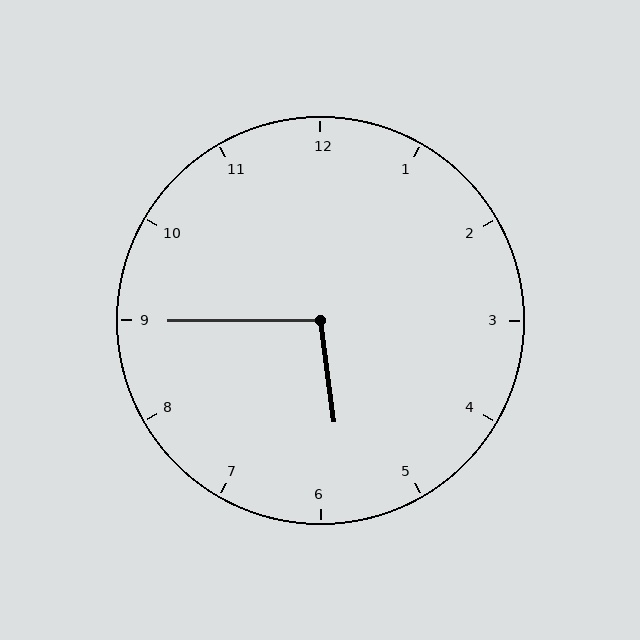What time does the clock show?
5:45.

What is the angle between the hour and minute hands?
Approximately 98 degrees.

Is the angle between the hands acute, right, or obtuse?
It is obtuse.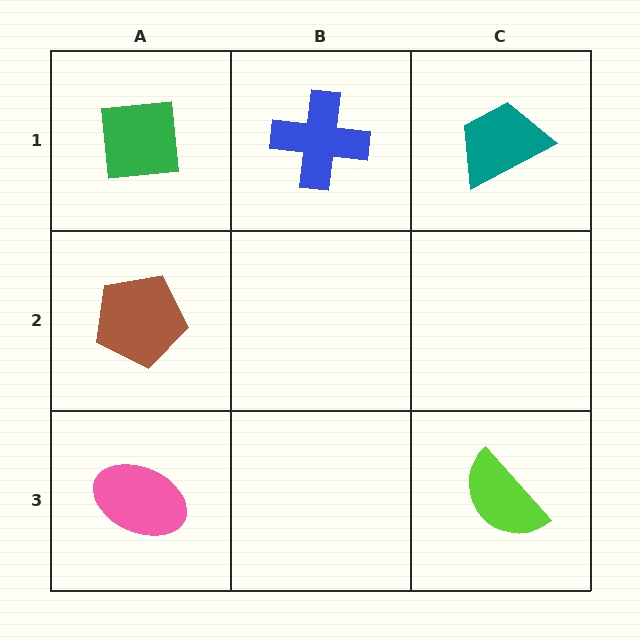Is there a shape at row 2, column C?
No, that cell is empty.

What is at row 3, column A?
A pink ellipse.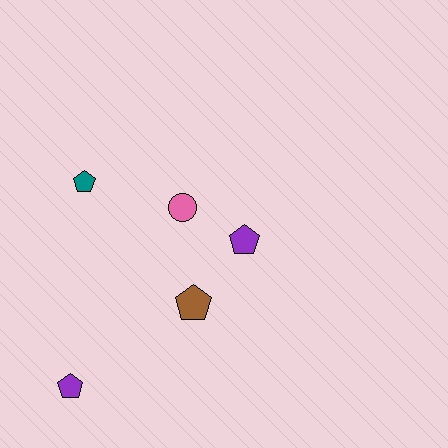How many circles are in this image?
There is 1 circle.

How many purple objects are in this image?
There are 2 purple objects.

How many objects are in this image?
There are 5 objects.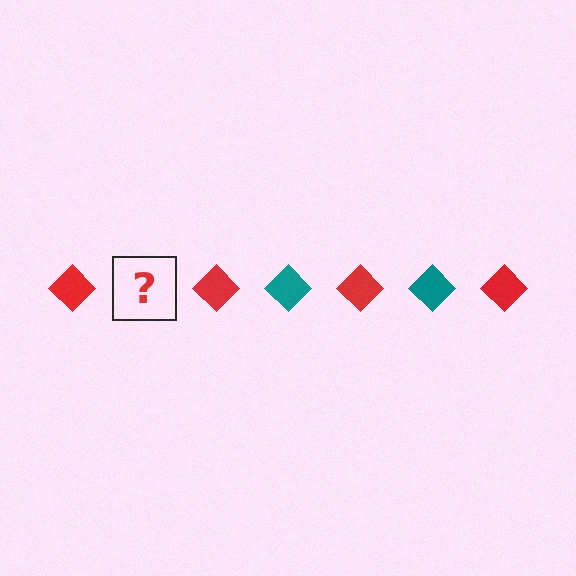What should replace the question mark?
The question mark should be replaced with a teal diamond.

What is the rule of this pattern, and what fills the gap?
The rule is that the pattern cycles through red, teal diamonds. The gap should be filled with a teal diamond.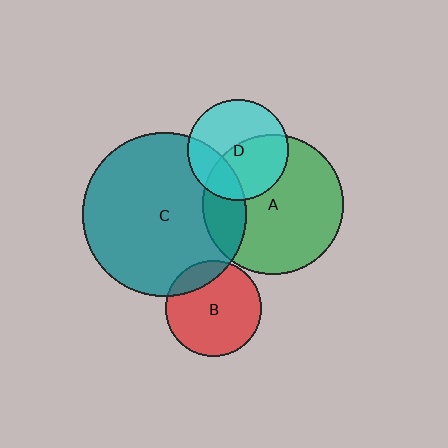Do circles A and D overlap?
Yes.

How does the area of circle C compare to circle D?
Approximately 2.6 times.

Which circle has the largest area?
Circle C (teal).